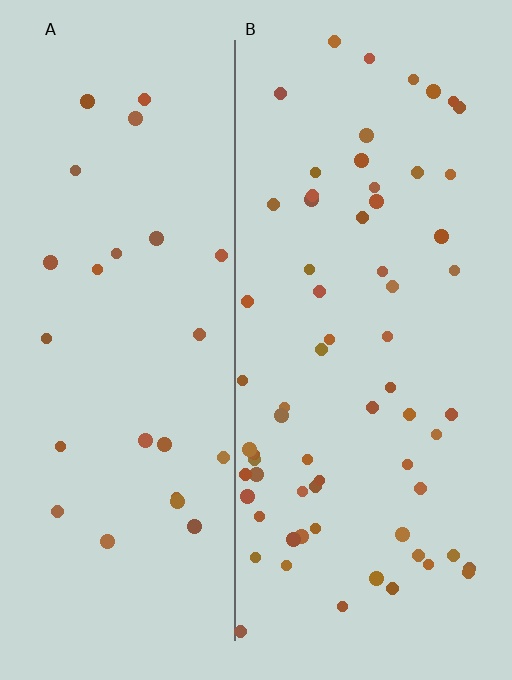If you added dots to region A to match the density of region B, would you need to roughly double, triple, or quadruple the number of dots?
Approximately triple.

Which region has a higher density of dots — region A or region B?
B (the right).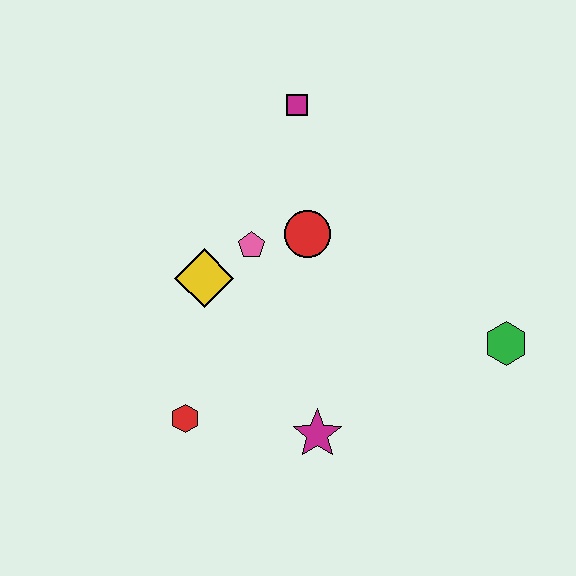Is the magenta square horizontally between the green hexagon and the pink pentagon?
Yes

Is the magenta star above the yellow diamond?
No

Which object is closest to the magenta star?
The red hexagon is closest to the magenta star.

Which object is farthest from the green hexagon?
The red hexagon is farthest from the green hexagon.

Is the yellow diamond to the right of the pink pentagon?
No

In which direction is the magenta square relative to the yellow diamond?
The magenta square is above the yellow diamond.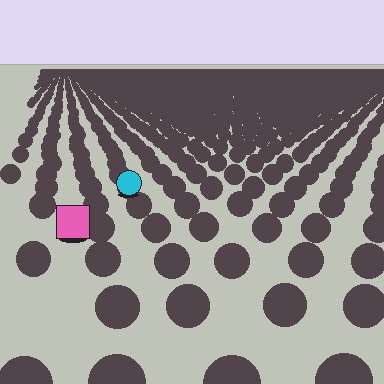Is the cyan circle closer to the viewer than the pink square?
No. The pink square is closer — you can tell from the texture gradient: the ground texture is coarser near it.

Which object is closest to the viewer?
The pink square is closest. The texture marks near it are larger and more spread out.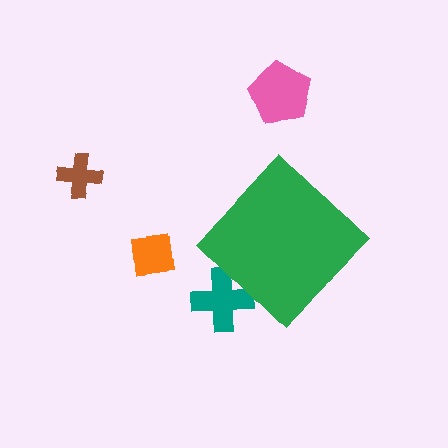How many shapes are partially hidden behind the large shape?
1 shape is partially hidden.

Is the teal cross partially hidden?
Yes, the teal cross is partially hidden behind the green diamond.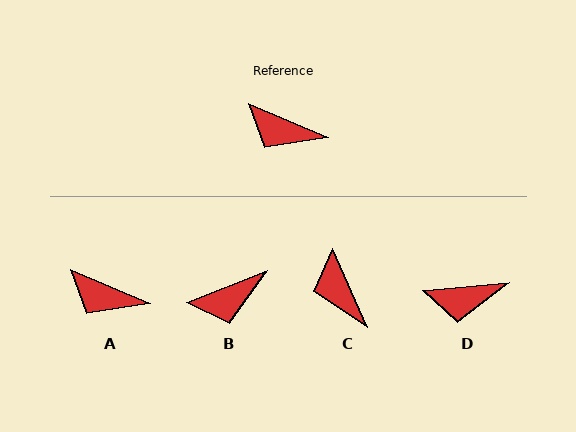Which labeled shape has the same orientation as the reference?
A.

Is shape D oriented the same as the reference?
No, it is off by about 28 degrees.